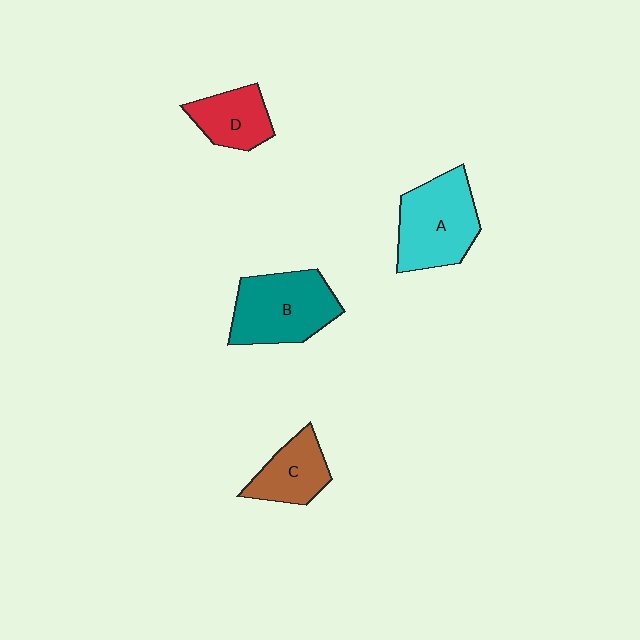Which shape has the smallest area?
Shape D (red).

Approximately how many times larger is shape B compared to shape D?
Approximately 1.7 times.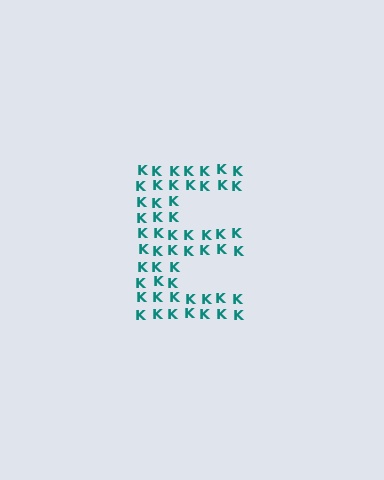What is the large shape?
The large shape is the letter E.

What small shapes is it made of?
It is made of small letter K's.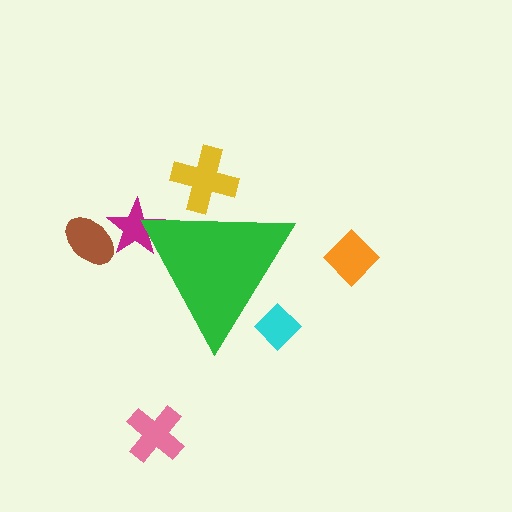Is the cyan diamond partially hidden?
Yes, the cyan diamond is partially hidden behind the green triangle.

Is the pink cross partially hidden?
No, the pink cross is fully visible.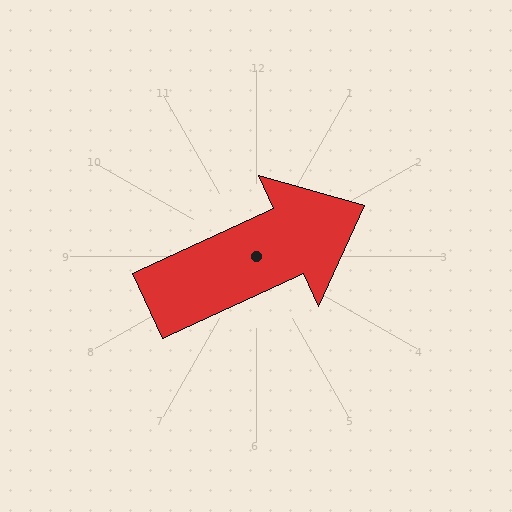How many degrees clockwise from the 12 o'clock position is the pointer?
Approximately 65 degrees.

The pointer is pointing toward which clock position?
Roughly 2 o'clock.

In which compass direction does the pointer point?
Northeast.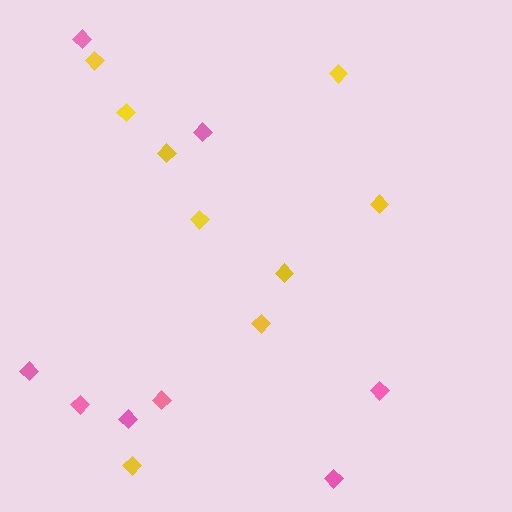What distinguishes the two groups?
There are 2 groups: one group of pink diamonds (8) and one group of yellow diamonds (9).